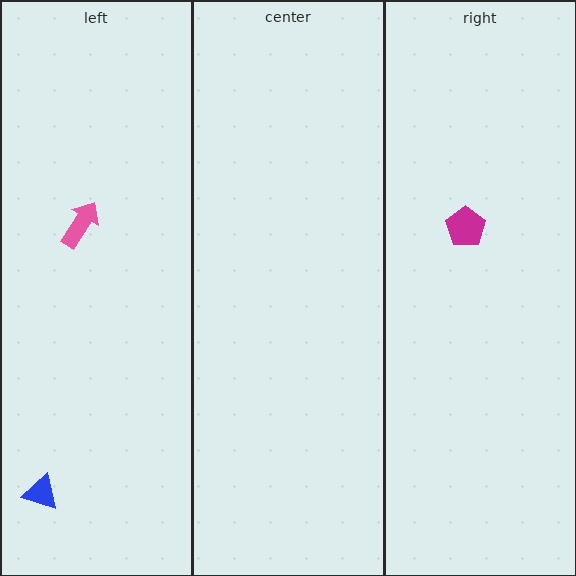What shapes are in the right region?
The magenta pentagon.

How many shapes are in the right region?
1.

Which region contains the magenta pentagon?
The right region.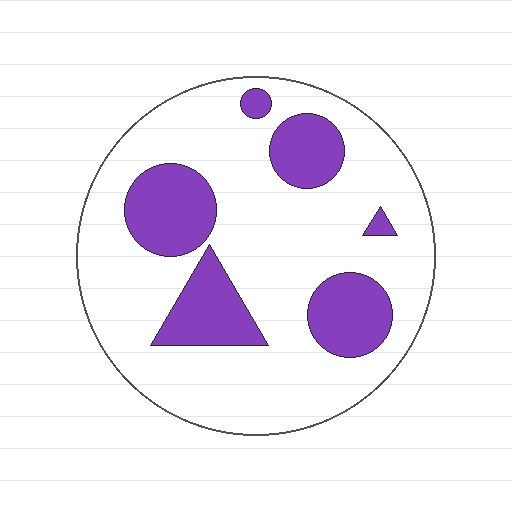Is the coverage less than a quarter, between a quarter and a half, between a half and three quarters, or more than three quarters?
Less than a quarter.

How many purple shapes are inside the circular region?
6.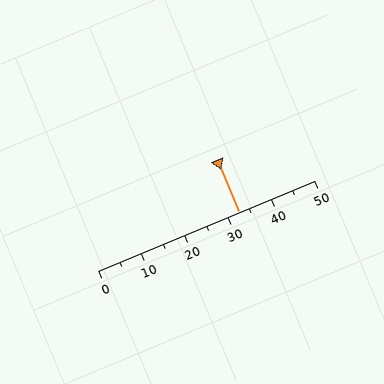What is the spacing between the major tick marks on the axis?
The major ticks are spaced 10 apart.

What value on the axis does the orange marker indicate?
The marker indicates approximately 32.5.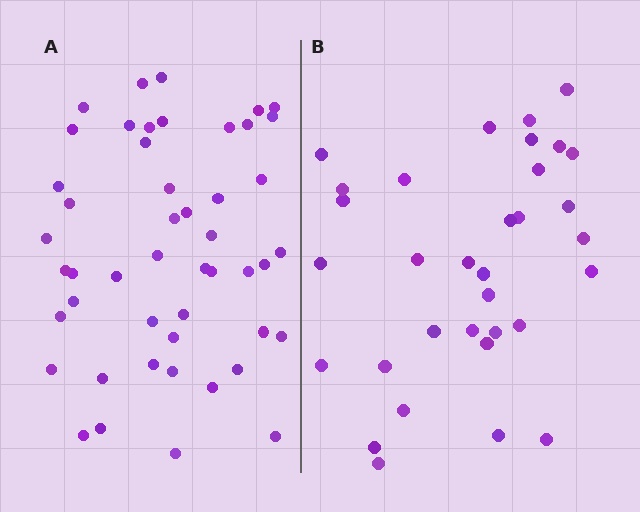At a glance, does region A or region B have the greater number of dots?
Region A (the left region) has more dots.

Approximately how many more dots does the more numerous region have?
Region A has approximately 15 more dots than region B.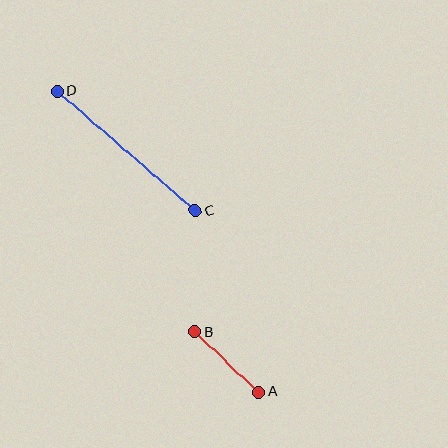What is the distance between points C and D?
The distance is approximately 182 pixels.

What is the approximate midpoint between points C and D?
The midpoint is at approximately (126, 151) pixels.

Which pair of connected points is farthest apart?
Points C and D are farthest apart.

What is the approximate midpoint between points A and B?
The midpoint is at approximately (227, 362) pixels.